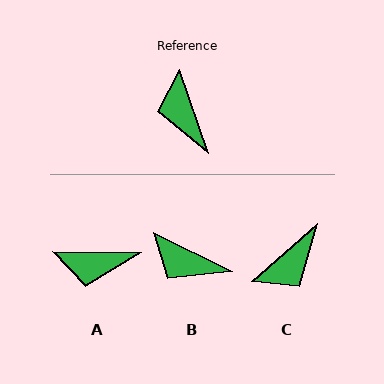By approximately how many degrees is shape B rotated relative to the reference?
Approximately 45 degrees counter-clockwise.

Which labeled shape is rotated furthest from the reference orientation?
C, about 112 degrees away.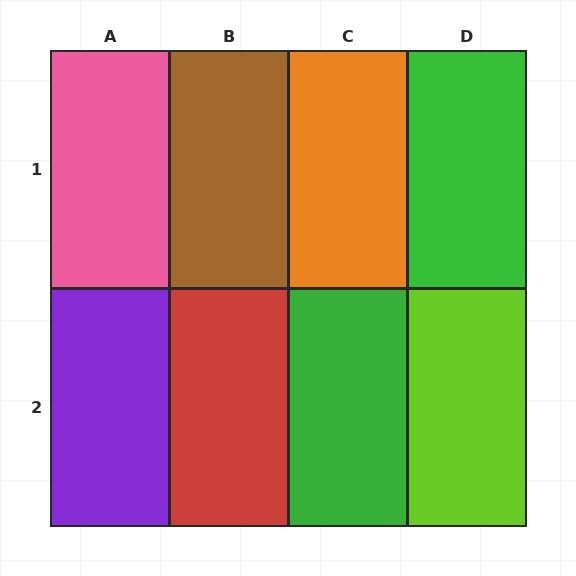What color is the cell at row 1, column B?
Brown.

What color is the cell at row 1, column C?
Orange.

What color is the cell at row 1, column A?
Pink.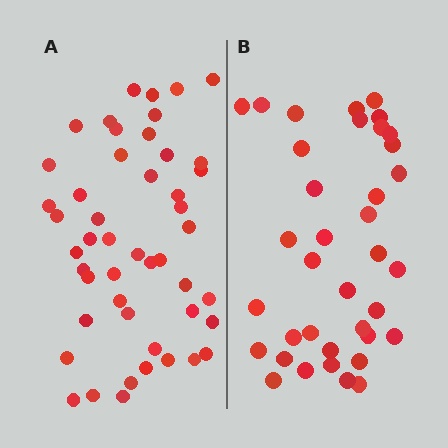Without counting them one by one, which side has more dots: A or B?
Region A (the left region) has more dots.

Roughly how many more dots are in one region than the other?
Region A has roughly 12 or so more dots than region B.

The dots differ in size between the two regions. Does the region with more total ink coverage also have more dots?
No. Region B has more total ink coverage because its dots are larger, but region A actually contains more individual dots. Total area can be misleading — the number of items is what matters here.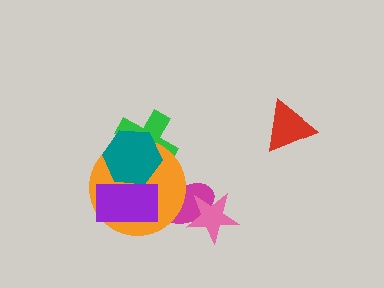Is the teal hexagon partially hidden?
Yes, it is partially covered by another shape.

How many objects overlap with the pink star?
1 object overlaps with the pink star.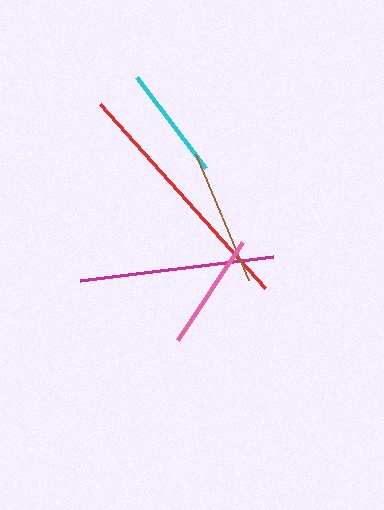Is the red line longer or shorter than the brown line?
The red line is longer than the brown line.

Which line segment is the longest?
The red line is the longest at approximately 247 pixels.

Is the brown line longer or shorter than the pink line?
The brown line is longer than the pink line.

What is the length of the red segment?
The red segment is approximately 247 pixels long.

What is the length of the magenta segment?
The magenta segment is approximately 194 pixels long.